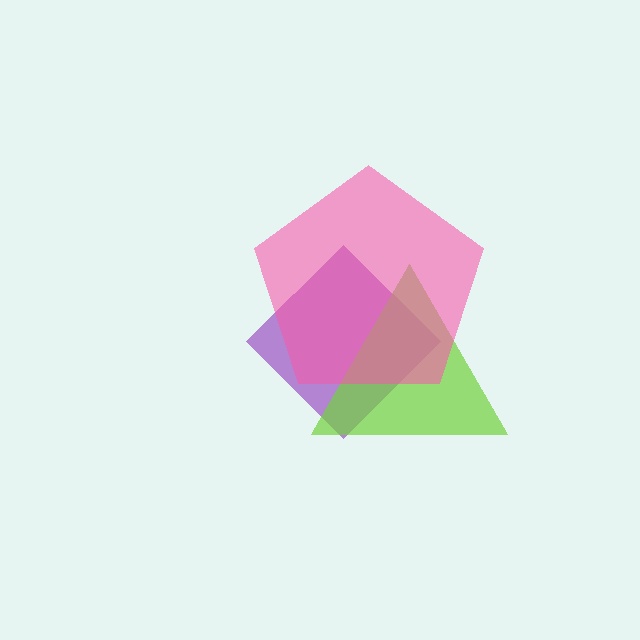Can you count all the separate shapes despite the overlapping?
Yes, there are 3 separate shapes.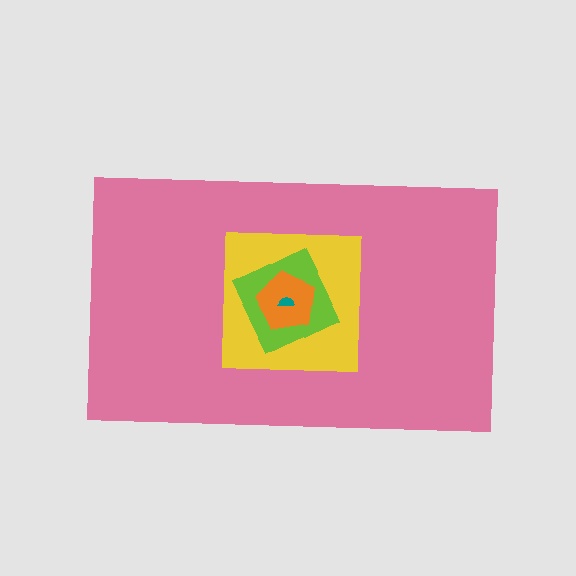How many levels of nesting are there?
5.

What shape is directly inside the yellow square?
The lime diamond.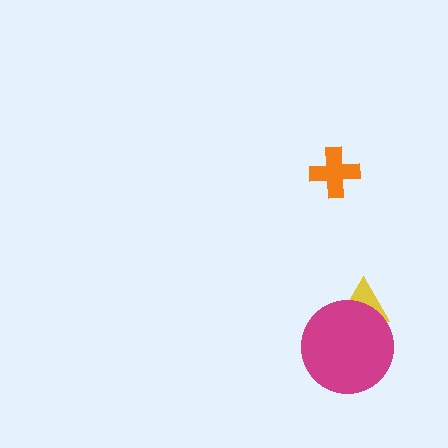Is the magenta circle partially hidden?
No, no other shape covers it.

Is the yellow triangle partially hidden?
Yes, it is partially covered by another shape.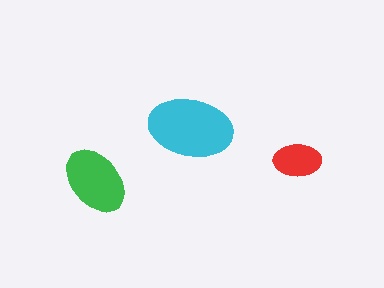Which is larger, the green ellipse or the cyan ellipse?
The cyan one.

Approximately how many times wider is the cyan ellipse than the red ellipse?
About 2 times wider.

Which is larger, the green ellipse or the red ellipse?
The green one.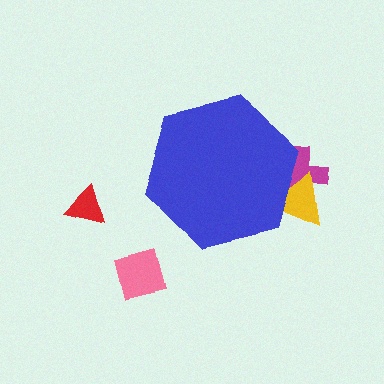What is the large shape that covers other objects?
A blue hexagon.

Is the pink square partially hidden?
No, the pink square is fully visible.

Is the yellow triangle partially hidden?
Yes, the yellow triangle is partially hidden behind the blue hexagon.